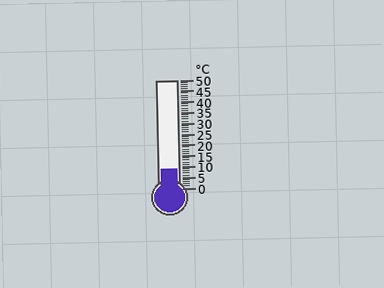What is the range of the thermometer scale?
The thermometer scale ranges from 0°C to 50°C.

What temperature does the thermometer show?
The thermometer shows approximately 9°C.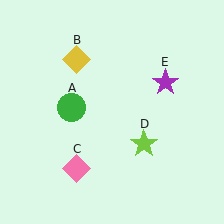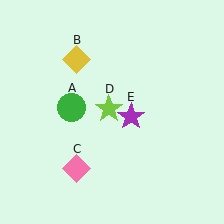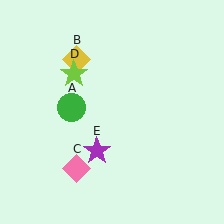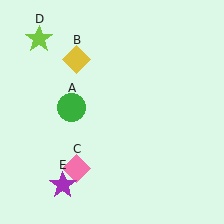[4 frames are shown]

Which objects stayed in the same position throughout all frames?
Green circle (object A) and yellow diamond (object B) and pink diamond (object C) remained stationary.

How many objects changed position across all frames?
2 objects changed position: lime star (object D), purple star (object E).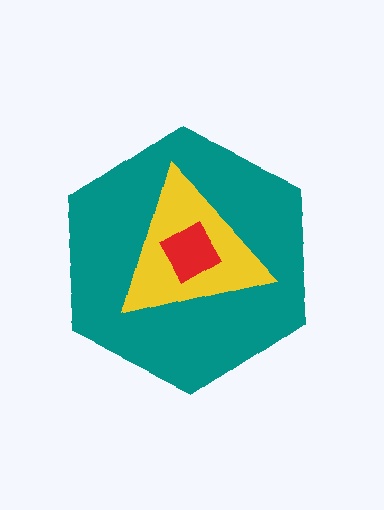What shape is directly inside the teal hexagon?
The yellow triangle.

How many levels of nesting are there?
3.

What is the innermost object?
The red diamond.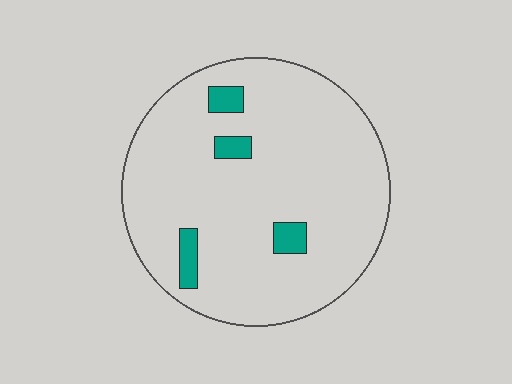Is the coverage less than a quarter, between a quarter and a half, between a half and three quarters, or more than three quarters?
Less than a quarter.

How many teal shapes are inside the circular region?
4.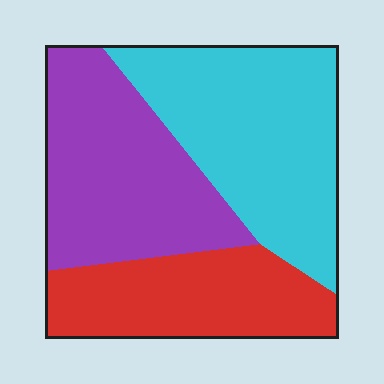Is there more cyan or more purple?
Cyan.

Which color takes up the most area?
Cyan, at roughly 40%.